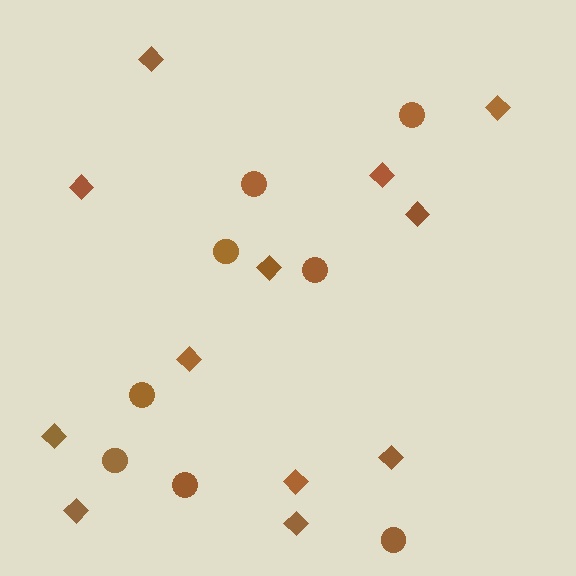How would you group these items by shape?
There are 2 groups: one group of circles (8) and one group of diamonds (12).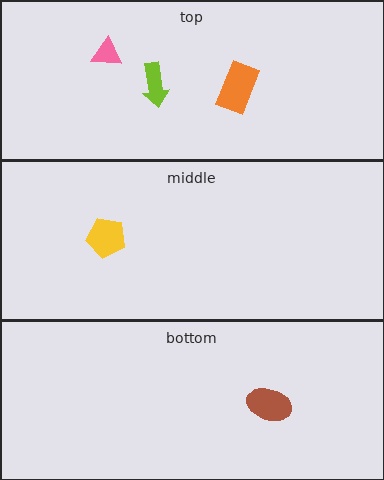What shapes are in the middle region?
The yellow pentagon.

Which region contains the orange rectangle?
The top region.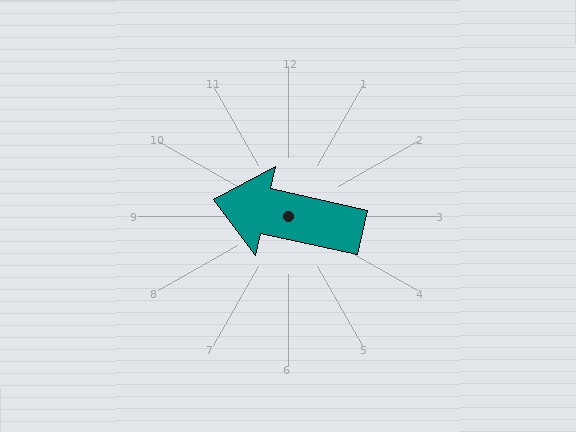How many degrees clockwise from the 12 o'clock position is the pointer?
Approximately 282 degrees.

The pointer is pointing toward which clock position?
Roughly 9 o'clock.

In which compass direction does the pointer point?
West.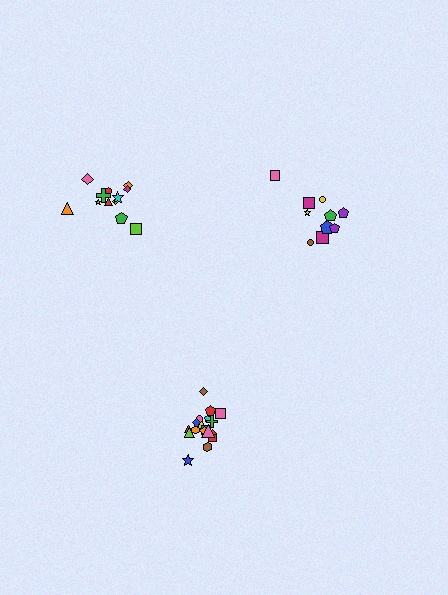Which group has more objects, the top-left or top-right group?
The top-left group.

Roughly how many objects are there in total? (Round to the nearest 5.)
Roughly 40 objects in total.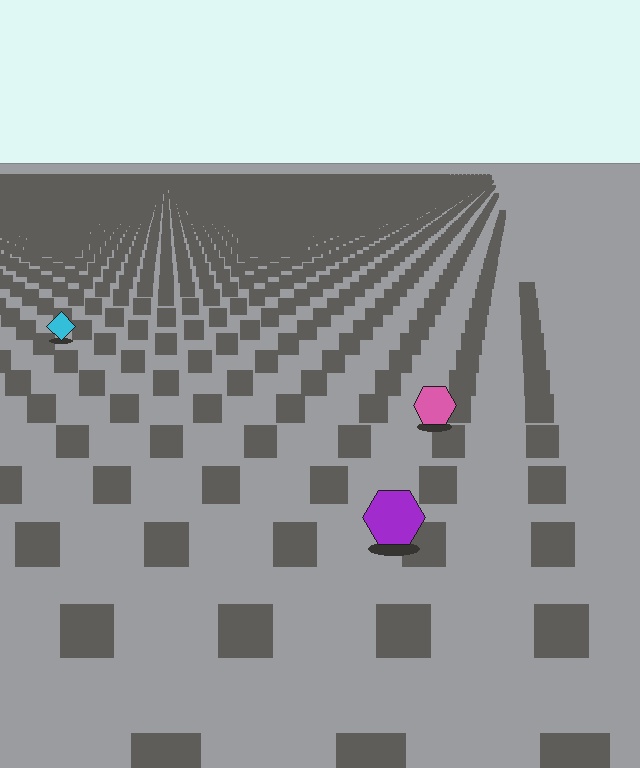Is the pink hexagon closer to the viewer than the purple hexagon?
No. The purple hexagon is closer — you can tell from the texture gradient: the ground texture is coarser near it.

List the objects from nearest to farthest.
From nearest to farthest: the purple hexagon, the pink hexagon, the cyan diamond.